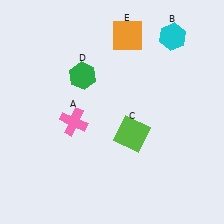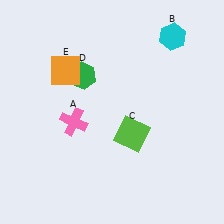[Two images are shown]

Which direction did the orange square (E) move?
The orange square (E) moved left.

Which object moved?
The orange square (E) moved left.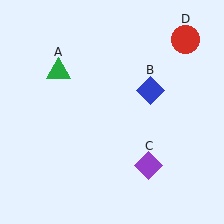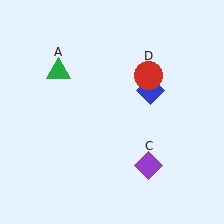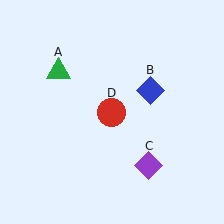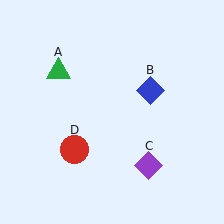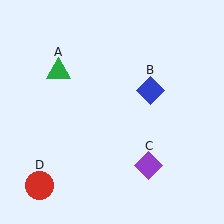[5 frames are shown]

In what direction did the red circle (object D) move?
The red circle (object D) moved down and to the left.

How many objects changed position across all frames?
1 object changed position: red circle (object D).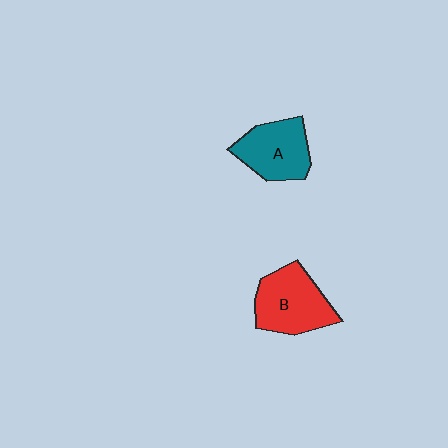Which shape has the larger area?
Shape B (red).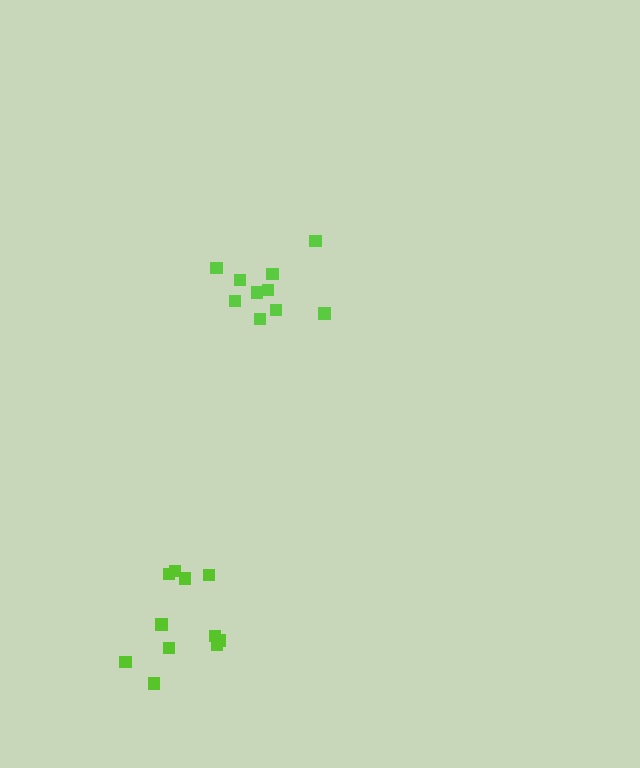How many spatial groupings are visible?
There are 2 spatial groupings.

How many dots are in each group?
Group 1: 10 dots, Group 2: 11 dots (21 total).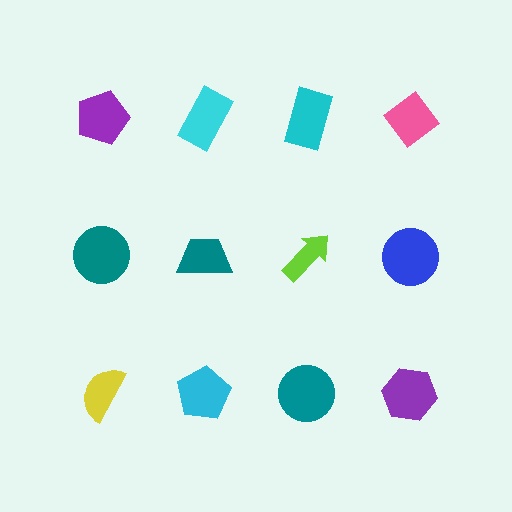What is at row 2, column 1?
A teal circle.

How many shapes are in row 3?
4 shapes.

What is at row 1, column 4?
A pink diamond.